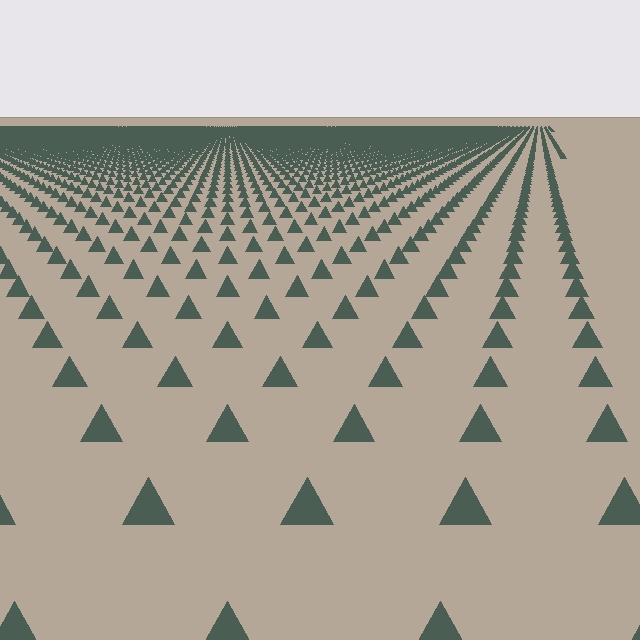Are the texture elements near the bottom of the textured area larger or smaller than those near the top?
Larger. Near the bottom, elements are closer to the viewer and appear at a bigger on-screen size.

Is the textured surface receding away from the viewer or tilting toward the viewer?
The surface is receding away from the viewer. Texture elements get smaller and denser toward the top.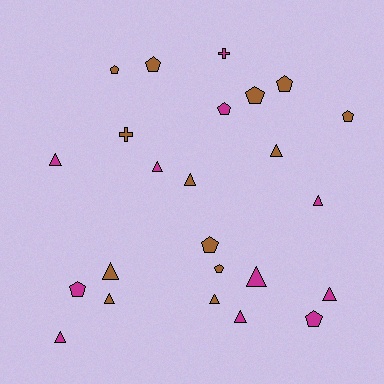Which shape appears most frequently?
Triangle, with 12 objects.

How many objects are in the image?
There are 24 objects.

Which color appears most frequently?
Brown, with 13 objects.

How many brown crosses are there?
There is 1 brown cross.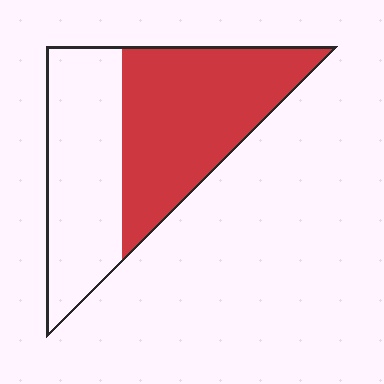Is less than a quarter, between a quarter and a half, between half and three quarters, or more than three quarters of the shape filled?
Between half and three quarters.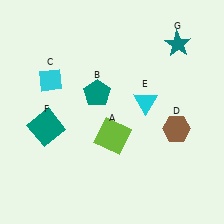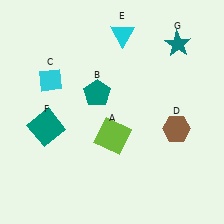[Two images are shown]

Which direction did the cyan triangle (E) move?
The cyan triangle (E) moved up.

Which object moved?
The cyan triangle (E) moved up.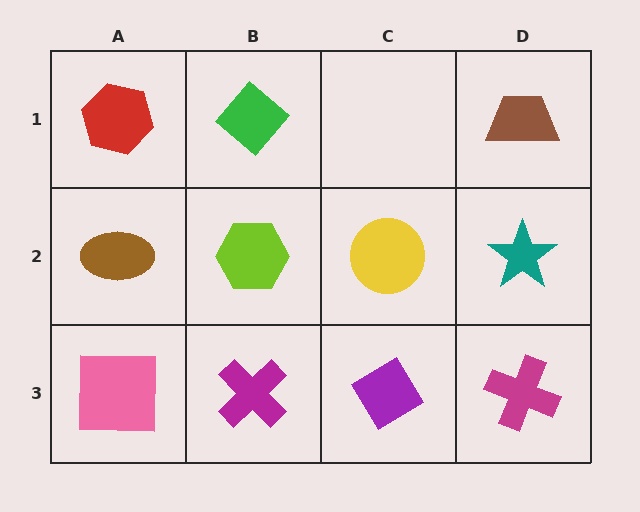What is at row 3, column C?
A purple diamond.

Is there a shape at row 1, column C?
No, that cell is empty.